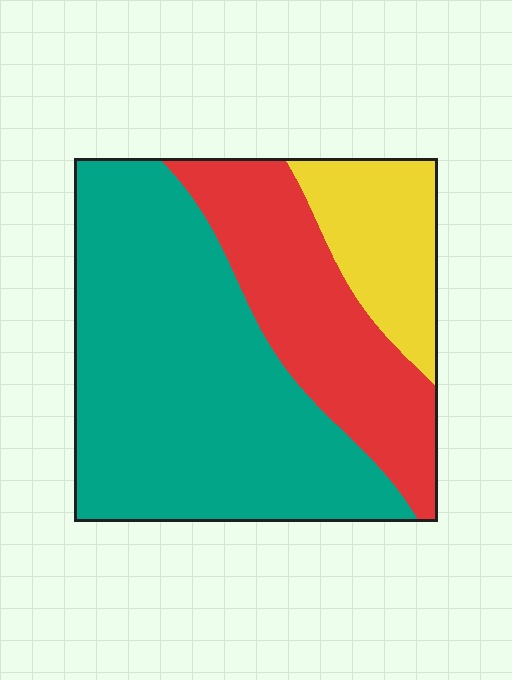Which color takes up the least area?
Yellow, at roughly 15%.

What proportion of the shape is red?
Red takes up about one quarter (1/4) of the shape.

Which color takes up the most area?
Teal, at roughly 55%.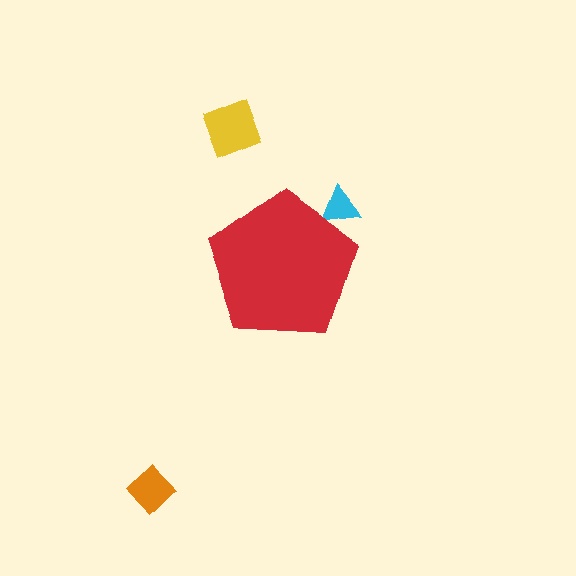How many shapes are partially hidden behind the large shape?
1 shape is partially hidden.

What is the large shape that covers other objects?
A red pentagon.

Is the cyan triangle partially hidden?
Yes, the cyan triangle is partially hidden behind the red pentagon.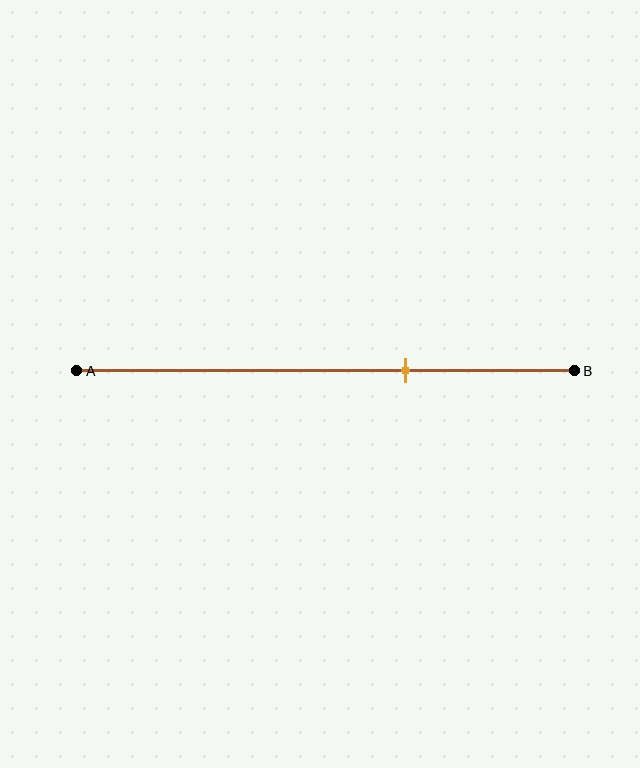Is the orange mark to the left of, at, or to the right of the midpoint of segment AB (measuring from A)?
The orange mark is to the right of the midpoint of segment AB.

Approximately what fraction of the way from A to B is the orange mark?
The orange mark is approximately 65% of the way from A to B.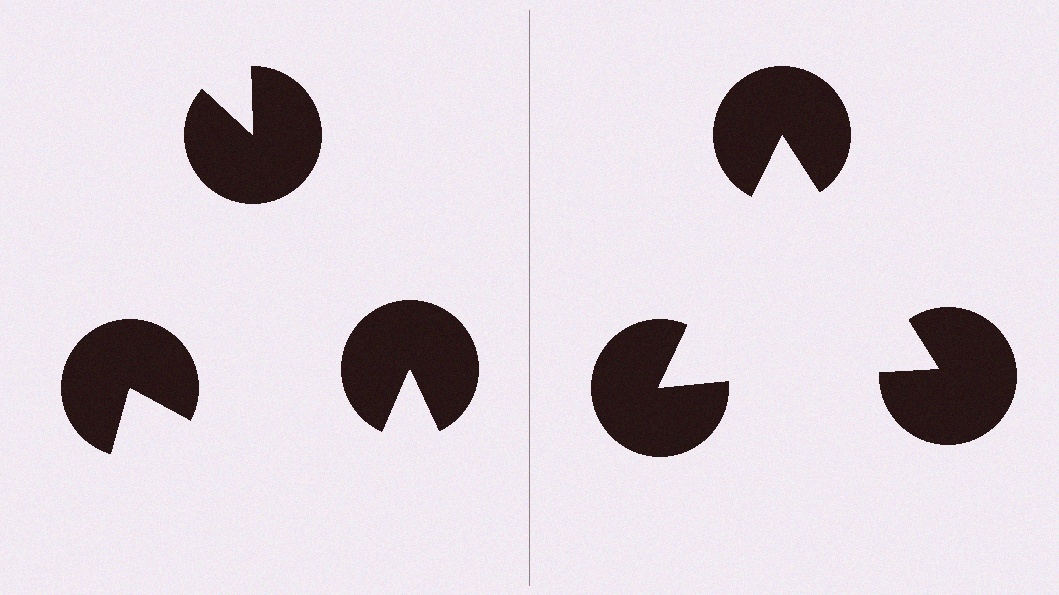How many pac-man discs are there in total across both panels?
6 — 3 on each side.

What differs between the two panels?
The pac-man discs are positioned identically on both sides; only the wedge orientations differ. On the right they align to a triangle; on the left they are misaligned.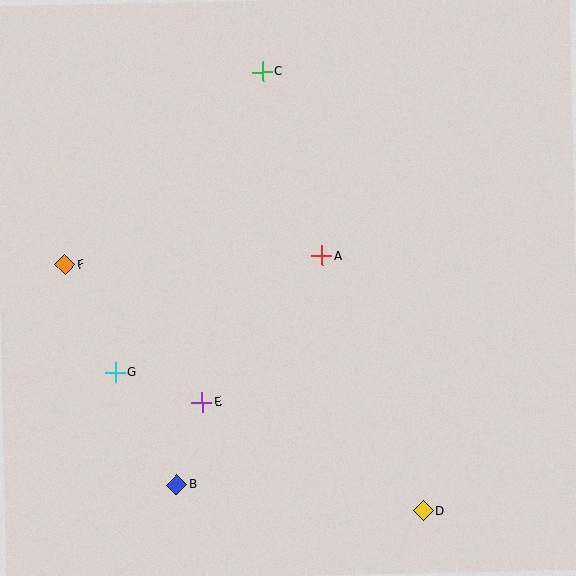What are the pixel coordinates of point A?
Point A is at (322, 256).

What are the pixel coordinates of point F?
Point F is at (65, 264).